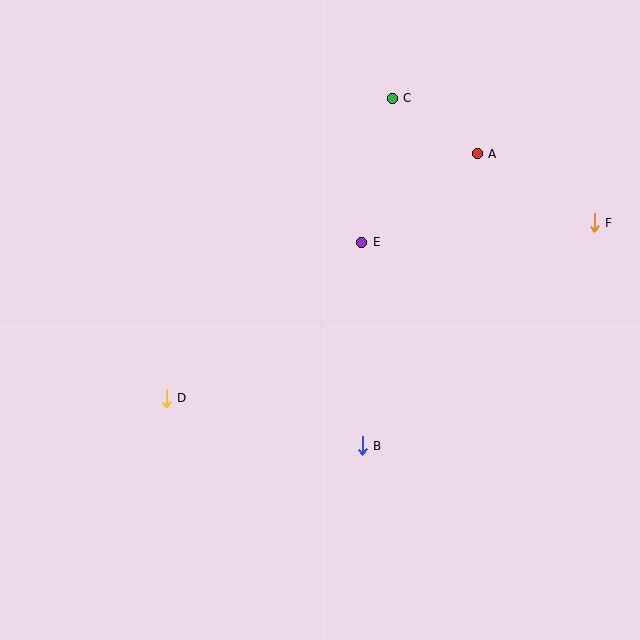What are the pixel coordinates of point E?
Point E is at (362, 242).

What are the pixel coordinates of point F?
Point F is at (594, 223).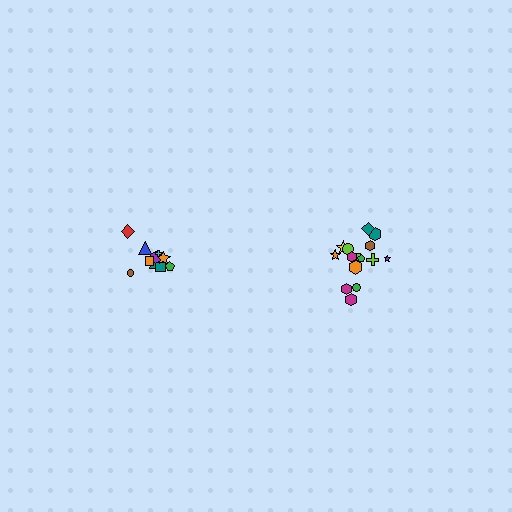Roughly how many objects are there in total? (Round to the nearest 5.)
Roughly 25 objects in total.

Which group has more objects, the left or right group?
The right group.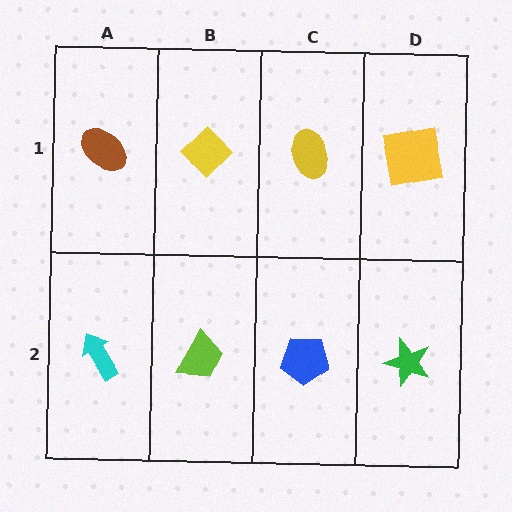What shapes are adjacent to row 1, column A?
A cyan arrow (row 2, column A), a yellow diamond (row 1, column B).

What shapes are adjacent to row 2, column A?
A brown ellipse (row 1, column A), a lime trapezoid (row 2, column B).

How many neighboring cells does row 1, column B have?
3.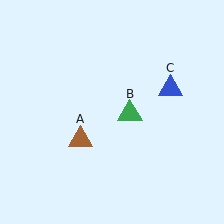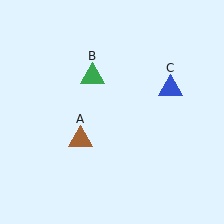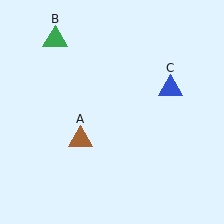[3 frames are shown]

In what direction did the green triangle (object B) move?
The green triangle (object B) moved up and to the left.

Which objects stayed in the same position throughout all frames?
Brown triangle (object A) and blue triangle (object C) remained stationary.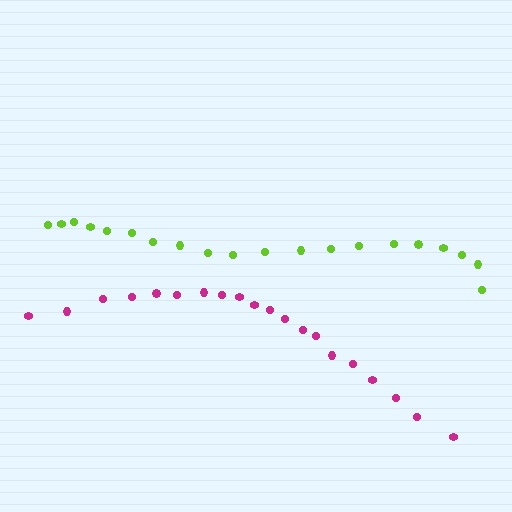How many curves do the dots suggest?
There are 2 distinct paths.